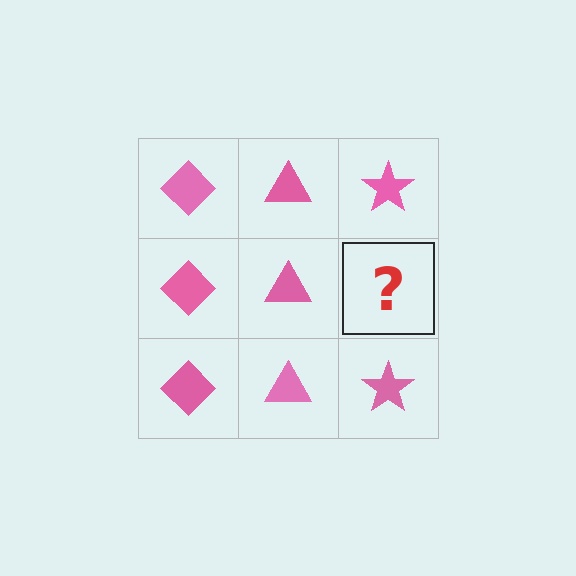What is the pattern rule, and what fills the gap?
The rule is that each column has a consistent shape. The gap should be filled with a pink star.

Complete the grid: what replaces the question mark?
The question mark should be replaced with a pink star.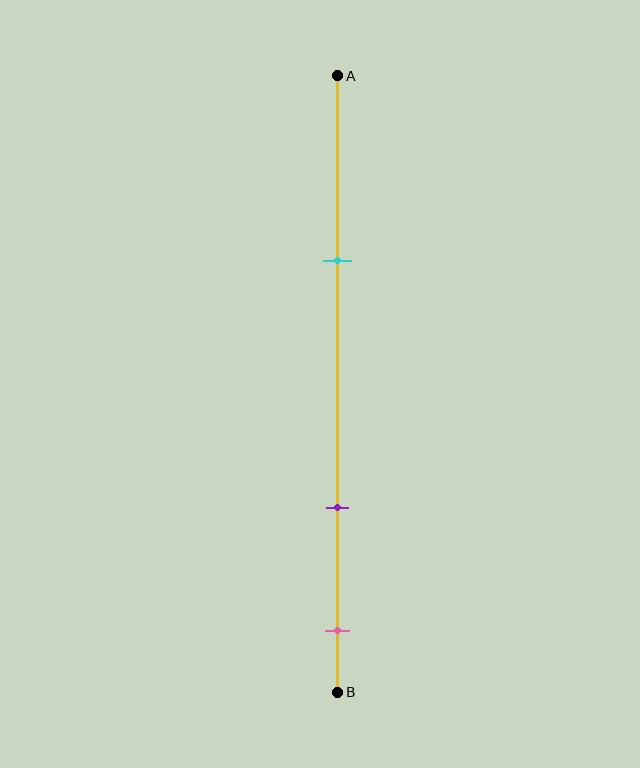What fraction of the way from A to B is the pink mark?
The pink mark is approximately 90% (0.9) of the way from A to B.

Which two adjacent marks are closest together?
The purple and pink marks are the closest adjacent pair.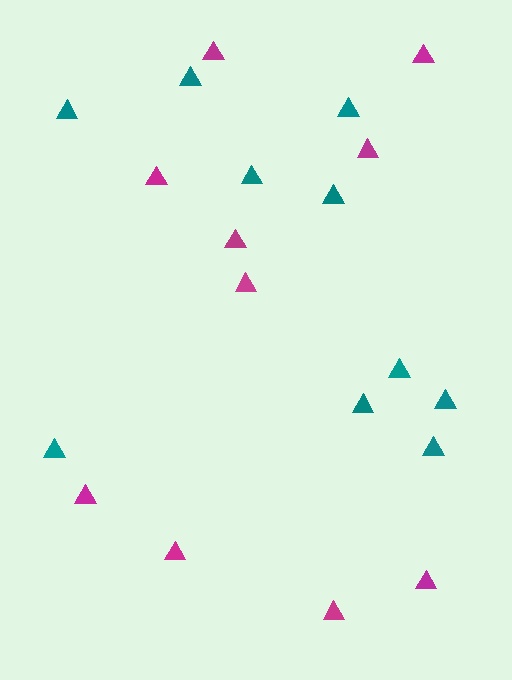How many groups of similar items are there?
There are 2 groups: one group of teal triangles (10) and one group of magenta triangles (10).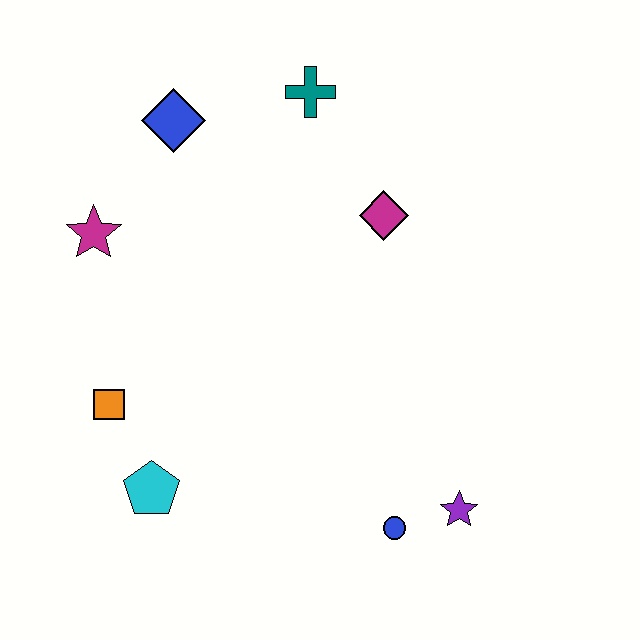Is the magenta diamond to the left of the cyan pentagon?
No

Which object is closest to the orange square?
The cyan pentagon is closest to the orange square.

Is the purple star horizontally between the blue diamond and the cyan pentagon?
No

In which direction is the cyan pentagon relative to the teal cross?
The cyan pentagon is below the teal cross.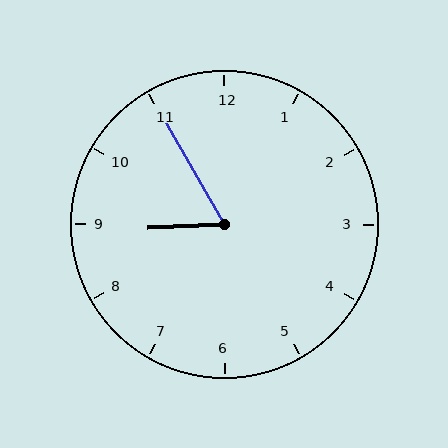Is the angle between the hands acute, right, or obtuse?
It is acute.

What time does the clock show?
8:55.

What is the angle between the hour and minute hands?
Approximately 62 degrees.